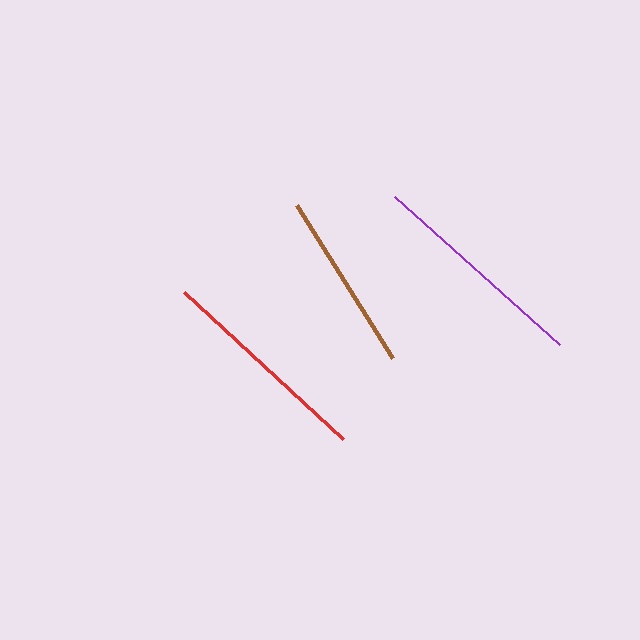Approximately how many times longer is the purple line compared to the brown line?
The purple line is approximately 1.2 times the length of the brown line.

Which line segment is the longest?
The purple line is the longest at approximately 222 pixels.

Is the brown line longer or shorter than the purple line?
The purple line is longer than the brown line.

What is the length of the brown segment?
The brown segment is approximately 181 pixels long.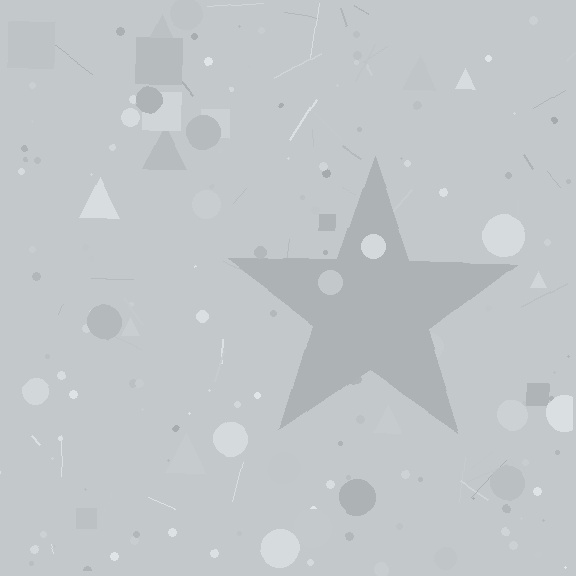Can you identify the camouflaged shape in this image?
The camouflaged shape is a star.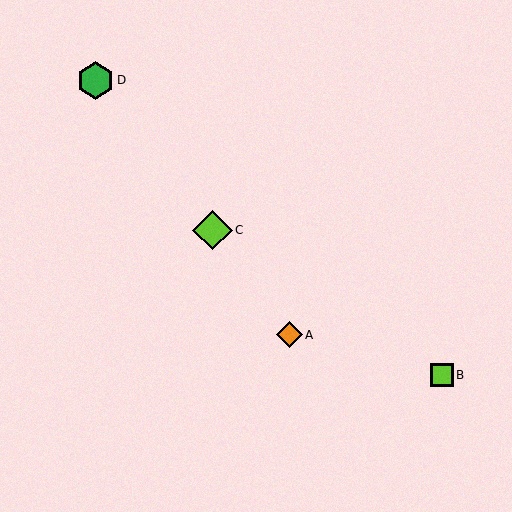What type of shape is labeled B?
Shape B is a lime square.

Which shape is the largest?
The lime diamond (labeled C) is the largest.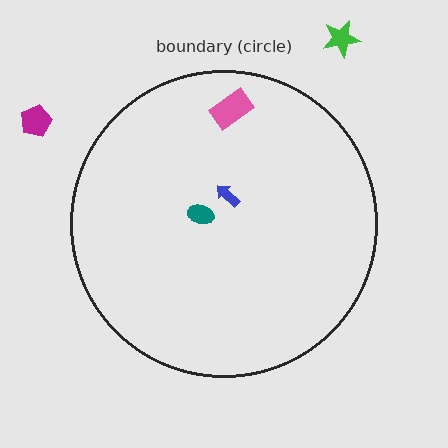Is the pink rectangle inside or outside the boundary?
Inside.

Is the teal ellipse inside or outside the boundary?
Inside.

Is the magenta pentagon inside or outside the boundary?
Outside.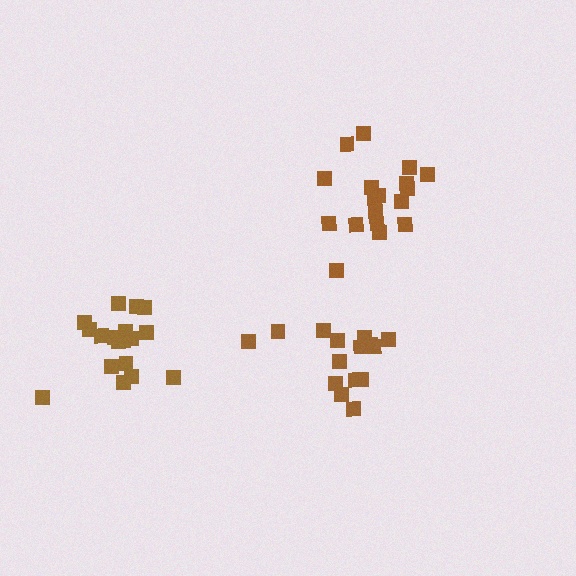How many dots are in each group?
Group 1: 18 dots, Group 2: 15 dots, Group 3: 18 dots (51 total).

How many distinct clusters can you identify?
There are 3 distinct clusters.